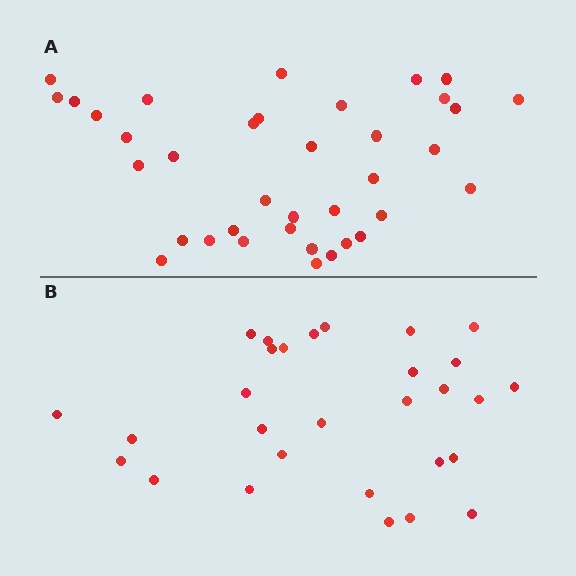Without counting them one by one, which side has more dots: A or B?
Region A (the top region) has more dots.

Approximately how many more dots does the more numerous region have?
Region A has roughly 8 or so more dots than region B.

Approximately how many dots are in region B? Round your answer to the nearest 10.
About 30 dots. (The exact count is 29, which rounds to 30.)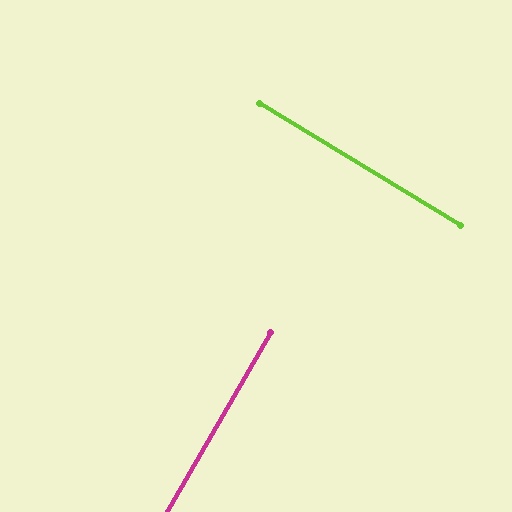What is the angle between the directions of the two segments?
Approximately 89 degrees.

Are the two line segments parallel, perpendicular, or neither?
Perpendicular — they meet at approximately 89°.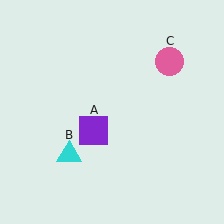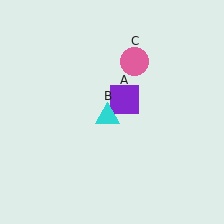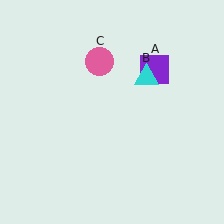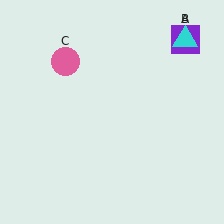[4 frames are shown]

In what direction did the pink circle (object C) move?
The pink circle (object C) moved left.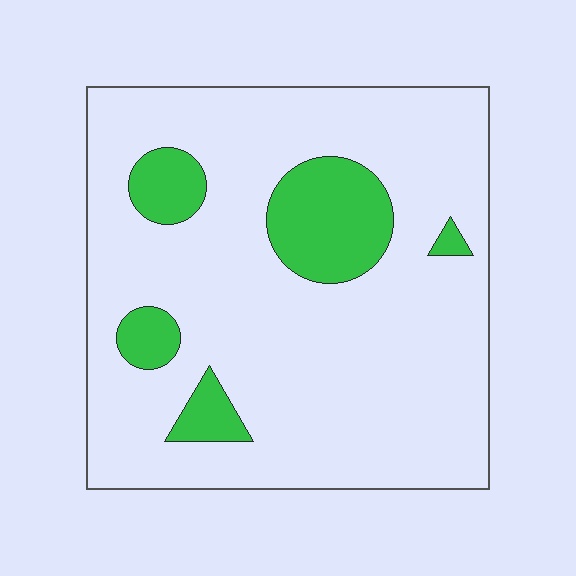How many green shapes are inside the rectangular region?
5.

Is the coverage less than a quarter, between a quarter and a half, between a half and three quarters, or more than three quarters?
Less than a quarter.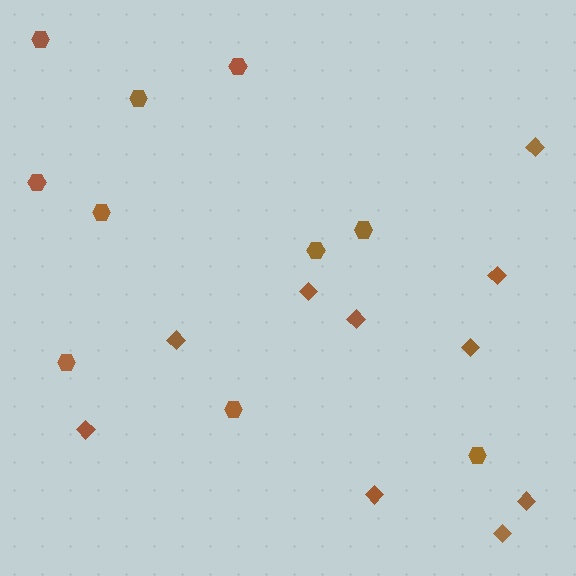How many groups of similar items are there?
There are 2 groups: one group of diamonds (10) and one group of hexagons (10).